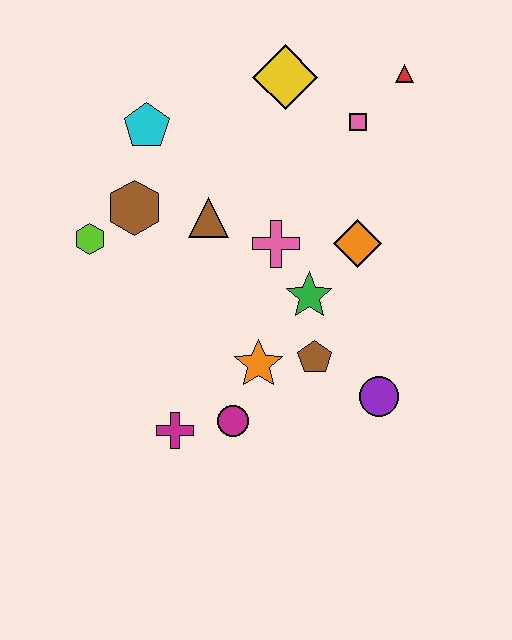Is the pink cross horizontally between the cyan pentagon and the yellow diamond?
Yes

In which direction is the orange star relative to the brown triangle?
The orange star is below the brown triangle.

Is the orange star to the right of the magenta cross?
Yes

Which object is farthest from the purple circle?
The cyan pentagon is farthest from the purple circle.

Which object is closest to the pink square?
The red triangle is closest to the pink square.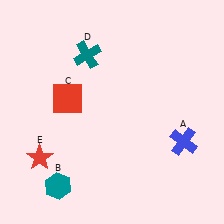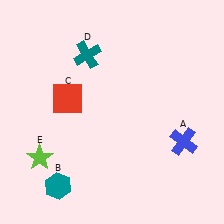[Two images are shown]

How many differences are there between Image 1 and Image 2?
There is 1 difference between the two images.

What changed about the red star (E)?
In Image 1, E is red. In Image 2, it changed to lime.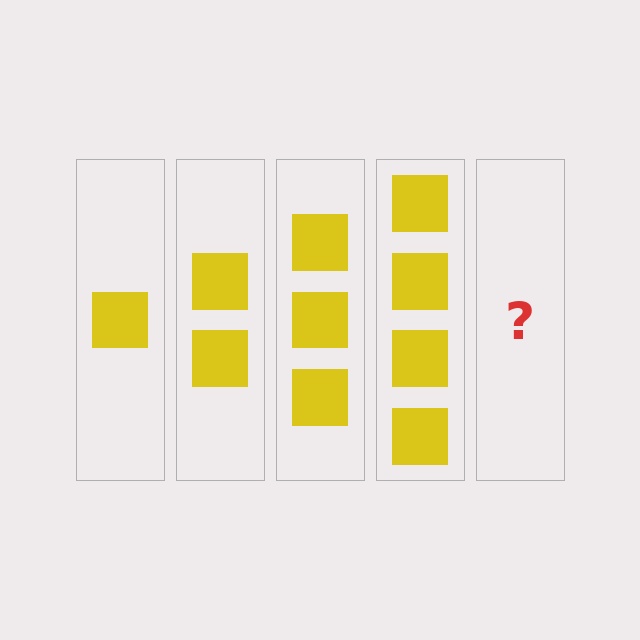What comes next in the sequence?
The next element should be 5 squares.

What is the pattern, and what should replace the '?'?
The pattern is that each step adds one more square. The '?' should be 5 squares.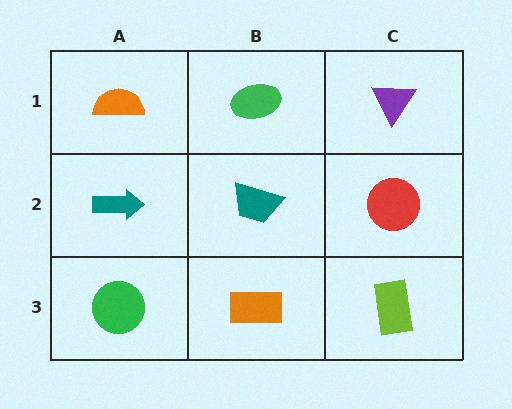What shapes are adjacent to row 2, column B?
A green ellipse (row 1, column B), an orange rectangle (row 3, column B), a teal arrow (row 2, column A), a red circle (row 2, column C).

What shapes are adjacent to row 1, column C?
A red circle (row 2, column C), a green ellipse (row 1, column B).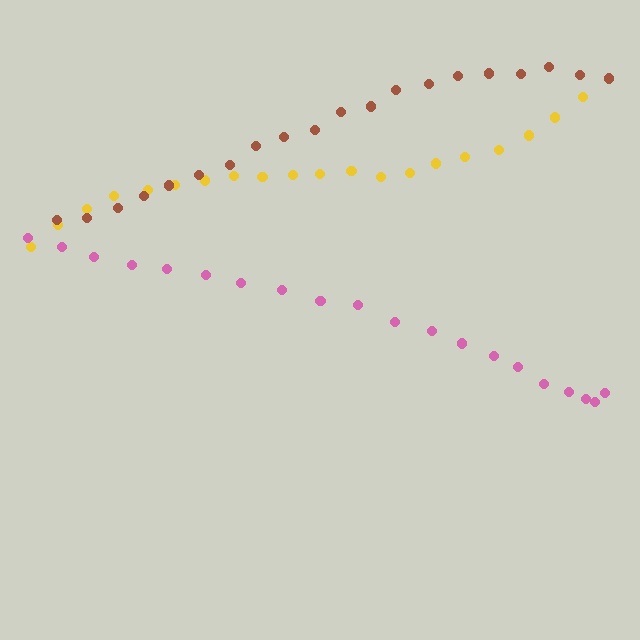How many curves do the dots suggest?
There are 3 distinct paths.